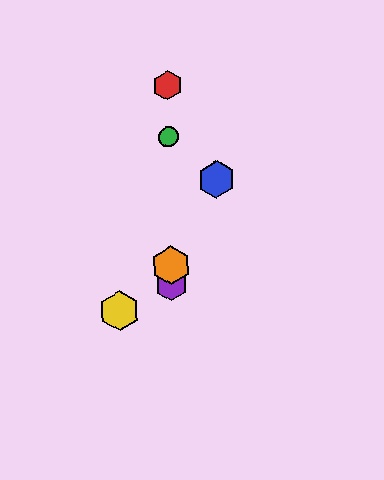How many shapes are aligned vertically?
4 shapes (the red hexagon, the green circle, the purple hexagon, the orange hexagon) are aligned vertically.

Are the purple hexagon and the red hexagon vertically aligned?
Yes, both are at x≈171.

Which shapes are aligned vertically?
The red hexagon, the green circle, the purple hexagon, the orange hexagon are aligned vertically.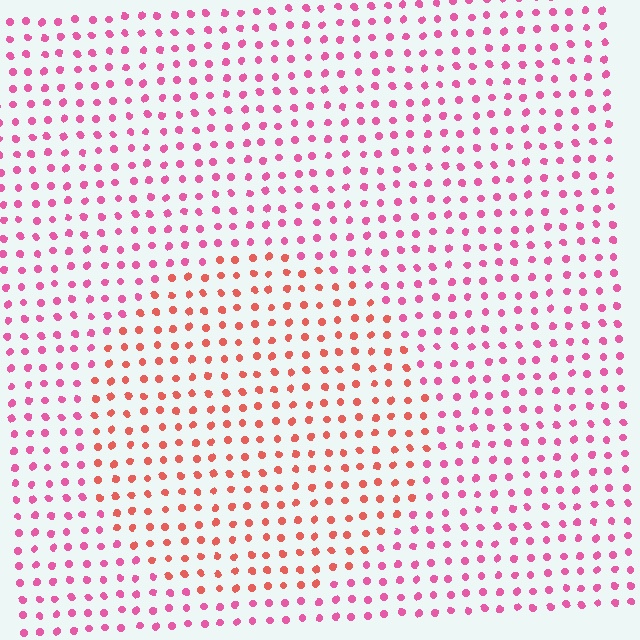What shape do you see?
I see a circle.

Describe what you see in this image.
The image is filled with small pink elements in a uniform arrangement. A circle-shaped region is visible where the elements are tinted to a slightly different hue, forming a subtle color boundary.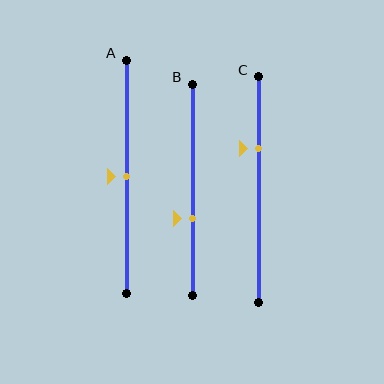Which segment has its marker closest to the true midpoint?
Segment A has its marker closest to the true midpoint.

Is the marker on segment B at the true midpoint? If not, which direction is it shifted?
No, the marker on segment B is shifted downward by about 14% of the segment length.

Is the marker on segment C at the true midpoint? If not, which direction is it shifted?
No, the marker on segment C is shifted upward by about 18% of the segment length.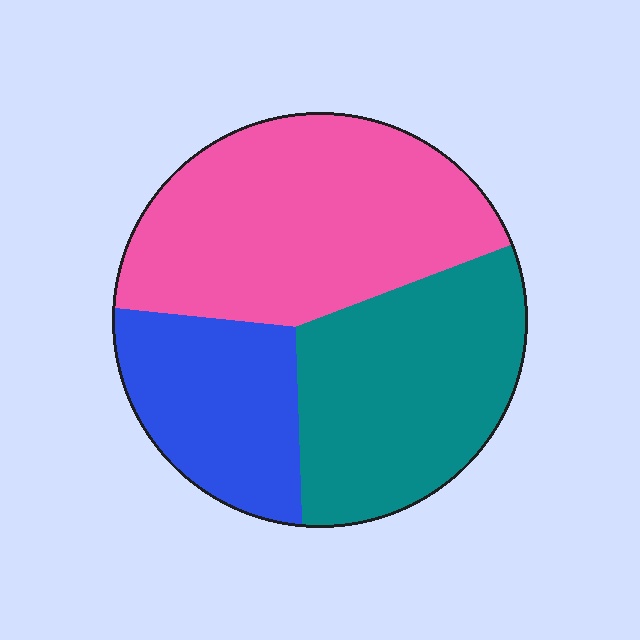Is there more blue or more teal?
Teal.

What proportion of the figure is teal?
Teal covers roughly 35% of the figure.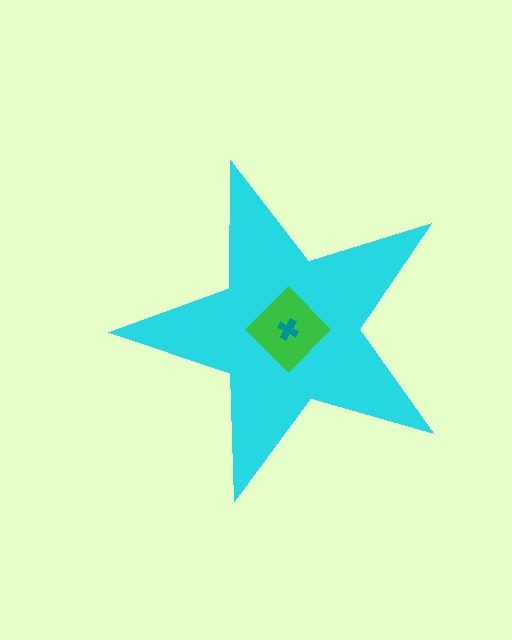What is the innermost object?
The teal cross.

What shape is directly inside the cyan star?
The green diamond.